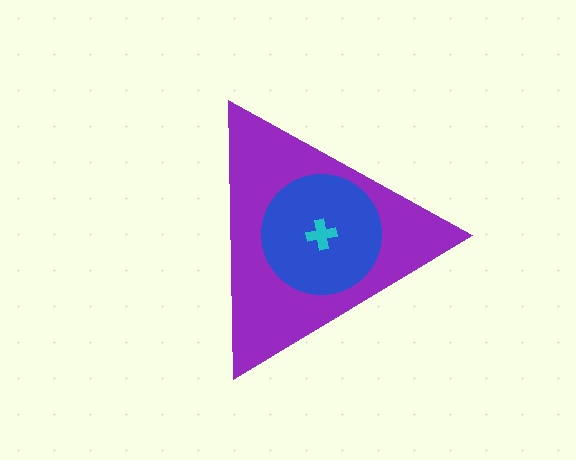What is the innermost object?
The cyan cross.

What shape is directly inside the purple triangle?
The blue circle.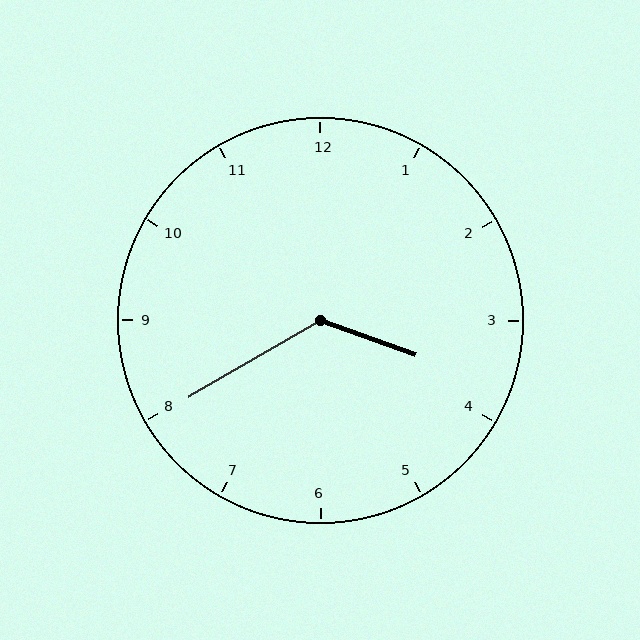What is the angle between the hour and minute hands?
Approximately 130 degrees.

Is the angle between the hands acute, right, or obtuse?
It is obtuse.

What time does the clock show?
3:40.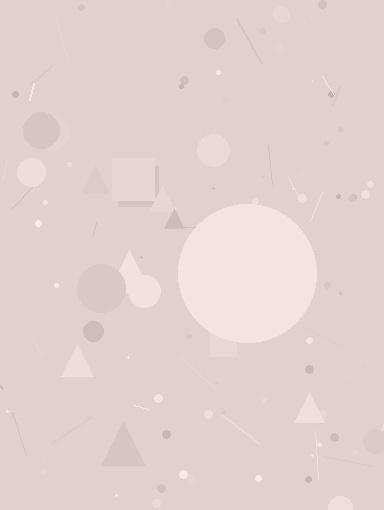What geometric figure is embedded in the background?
A circle is embedded in the background.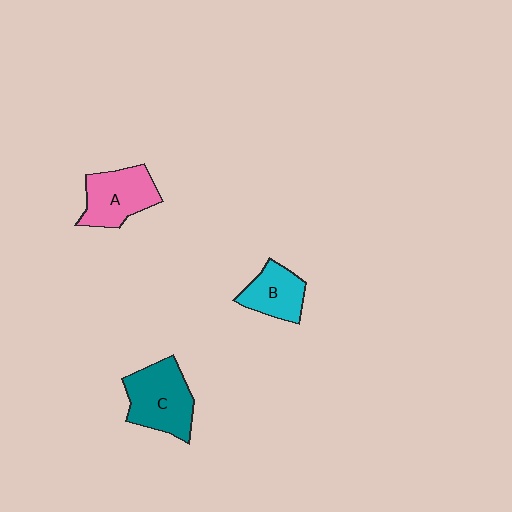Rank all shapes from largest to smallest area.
From largest to smallest: C (teal), A (pink), B (cyan).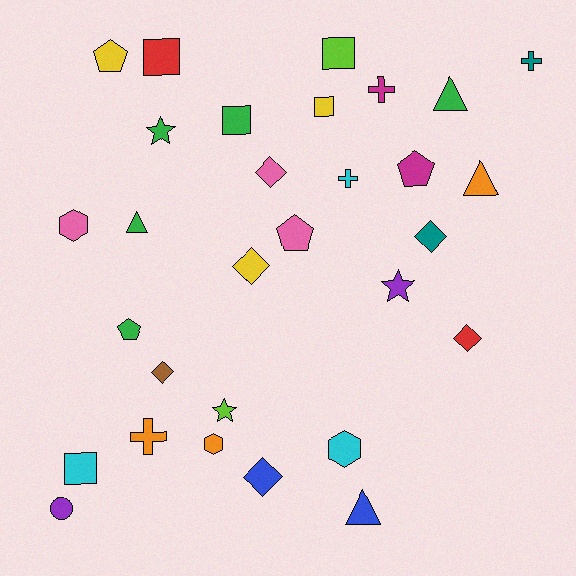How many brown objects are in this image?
There is 1 brown object.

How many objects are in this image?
There are 30 objects.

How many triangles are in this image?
There are 4 triangles.